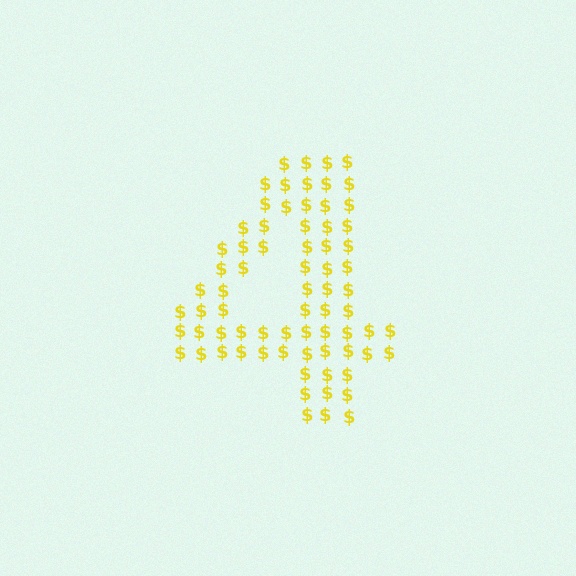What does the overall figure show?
The overall figure shows the digit 4.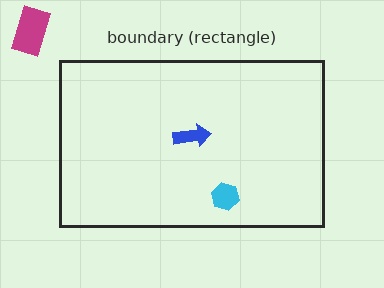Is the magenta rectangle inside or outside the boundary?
Outside.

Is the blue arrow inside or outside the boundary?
Inside.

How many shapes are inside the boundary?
2 inside, 1 outside.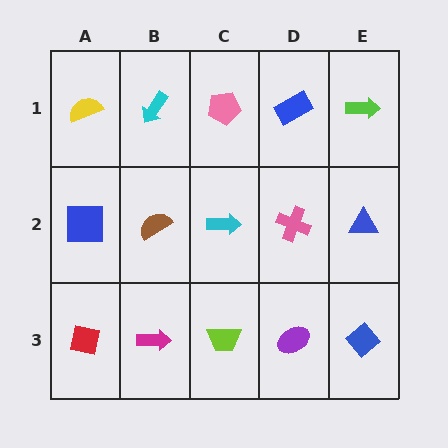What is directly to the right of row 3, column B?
A lime trapezoid.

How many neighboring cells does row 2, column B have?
4.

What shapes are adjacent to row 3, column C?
A cyan arrow (row 2, column C), a magenta arrow (row 3, column B), a purple ellipse (row 3, column D).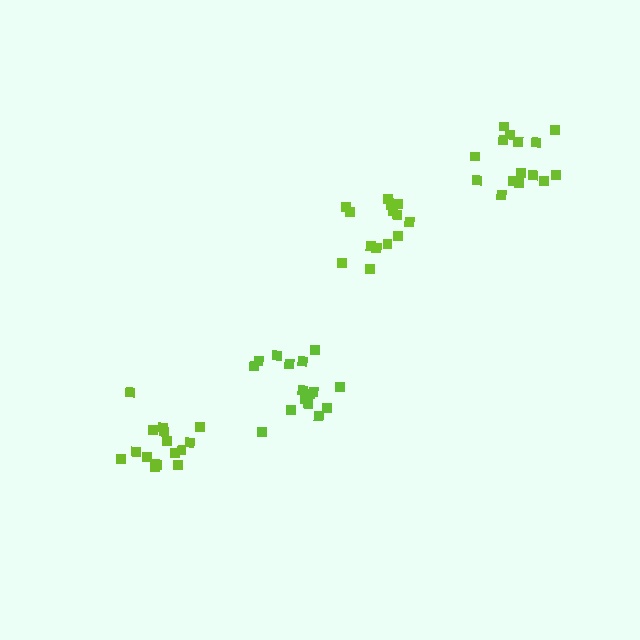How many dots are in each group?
Group 1: 14 dots, Group 2: 16 dots, Group 3: 15 dots, Group 4: 15 dots (60 total).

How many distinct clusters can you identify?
There are 4 distinct clusters.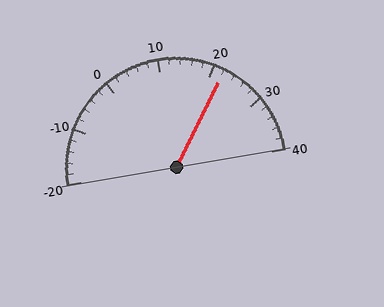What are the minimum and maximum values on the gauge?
The gauge ranges from -20 to 40.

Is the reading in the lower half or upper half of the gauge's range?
The reading is in the upper half of the range (-20 to 40).